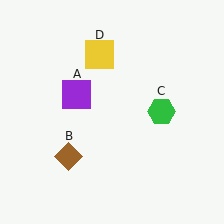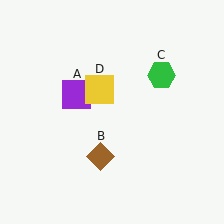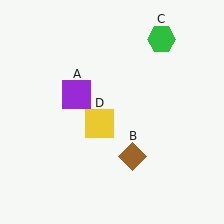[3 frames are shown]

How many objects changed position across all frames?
3 objects changed position: brown diamond (object B), green hexagon (object C), yellow square (object D).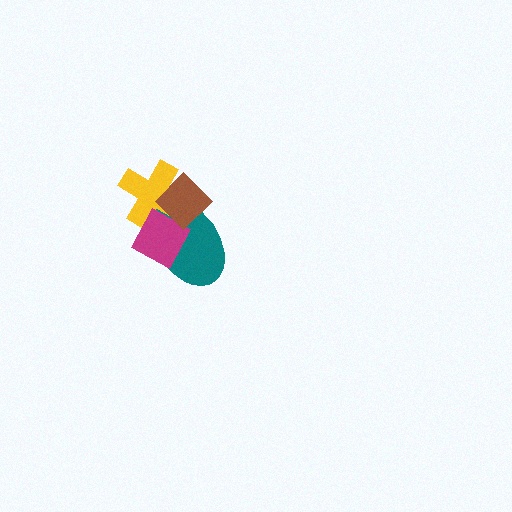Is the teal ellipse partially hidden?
Yes, it is partially covered by another shape.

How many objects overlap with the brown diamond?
3 objects overlap with the brown diamond.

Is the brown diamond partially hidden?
No, no other shape covers it.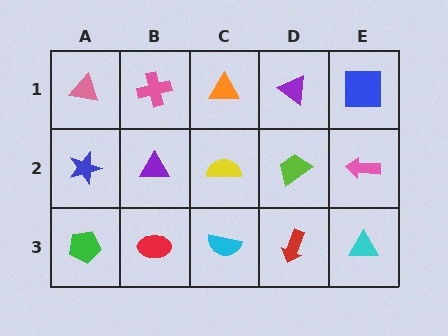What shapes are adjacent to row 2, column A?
A pink triangle (row 1, column A), a green pentagon (row 3, column A), a purple triangle (row 2, column B).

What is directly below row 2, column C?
A cyan semicircle.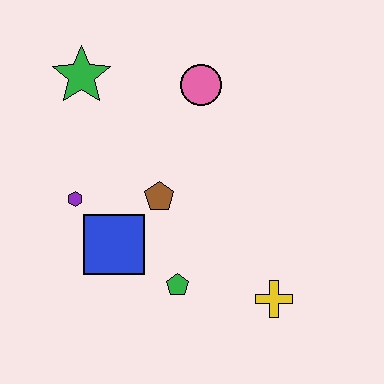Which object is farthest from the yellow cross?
The green star is farthest from the yellow cross.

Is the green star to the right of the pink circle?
No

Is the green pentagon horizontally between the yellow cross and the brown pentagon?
Yes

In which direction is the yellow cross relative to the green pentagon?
The yellow cross is to the right of the green pentagon.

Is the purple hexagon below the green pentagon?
No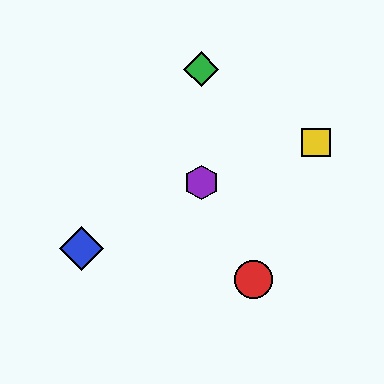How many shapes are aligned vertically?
2 shapes (the green diamond, the purple hexagon) are aligned vertically.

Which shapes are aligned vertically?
The green diamond, the purple hexagon are aligned vertically.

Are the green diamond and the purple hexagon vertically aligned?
Yes, both are at x≈201.